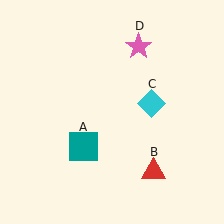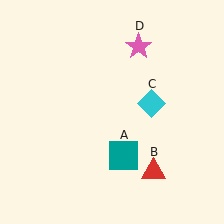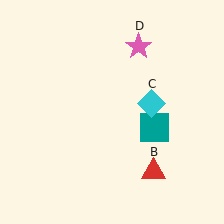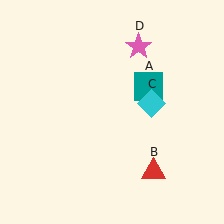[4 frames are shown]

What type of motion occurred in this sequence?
The teal square (object A) rotated counterclockwise around the center of the scene.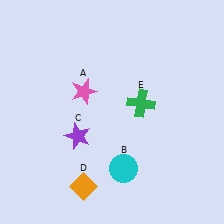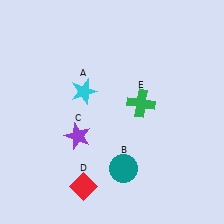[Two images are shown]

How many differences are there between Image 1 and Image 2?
There are 3 differences between the two images.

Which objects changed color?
A changed from pink to cyan. B changed from cyan to teal. D changed from orange to red.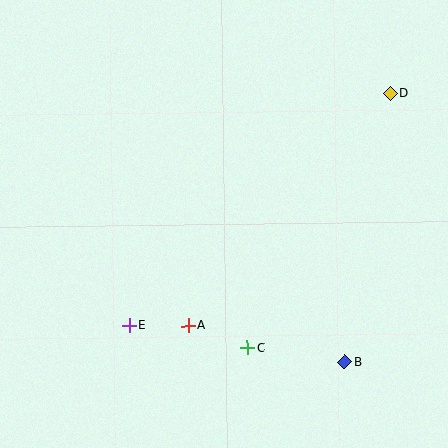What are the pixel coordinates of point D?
Point D is at (391, 93).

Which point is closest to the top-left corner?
Point E is closest to the top-left corner.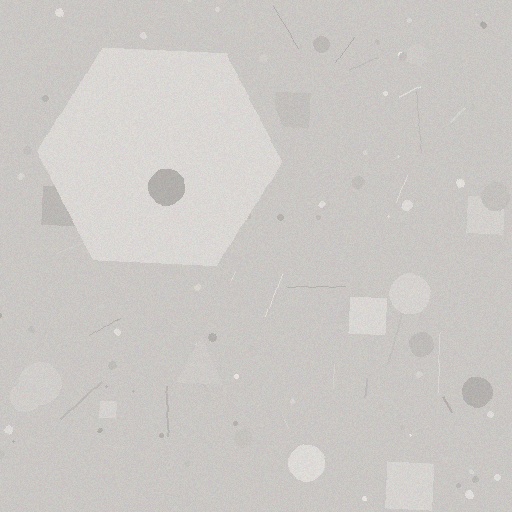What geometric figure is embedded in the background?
A hexagon is embedded in the background.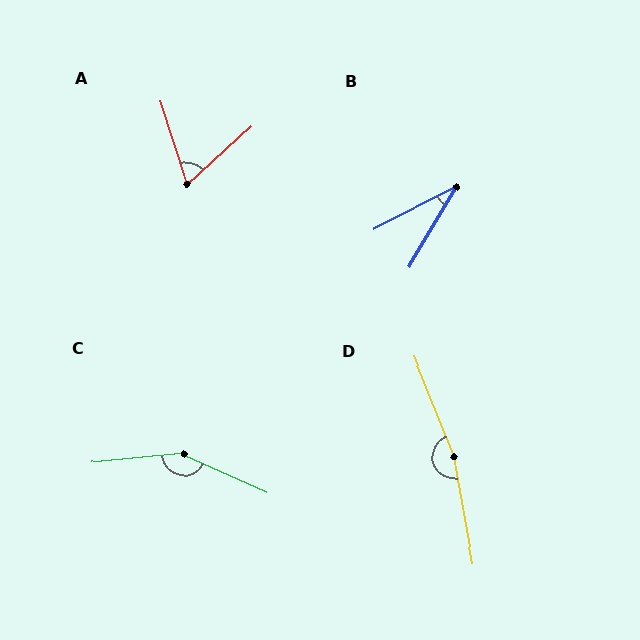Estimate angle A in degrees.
Approximately 65 degrees.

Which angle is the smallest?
B, at approximately 32 degrees.